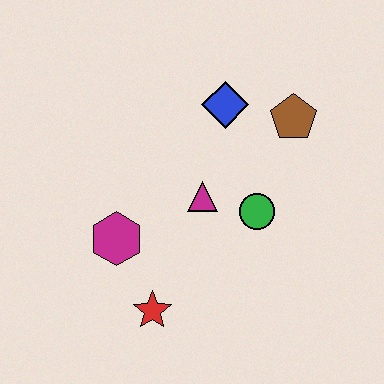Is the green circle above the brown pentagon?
No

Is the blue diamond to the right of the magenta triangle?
Yes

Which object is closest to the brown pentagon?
The blue diamond is closest to the brown pentagon.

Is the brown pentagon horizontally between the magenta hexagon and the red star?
No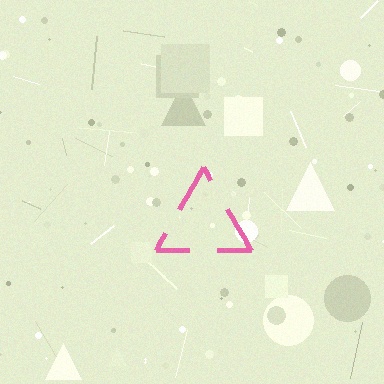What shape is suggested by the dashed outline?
The dashed outline suggests a triangle.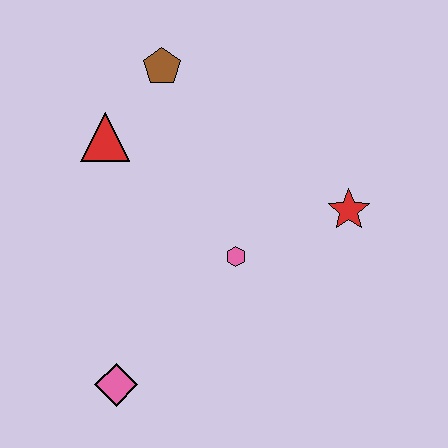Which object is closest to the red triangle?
The brown pentagon is closest to the red triangle.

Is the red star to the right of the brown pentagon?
Yes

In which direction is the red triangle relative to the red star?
The red triangle is to the left of the red star.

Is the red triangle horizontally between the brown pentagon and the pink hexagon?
No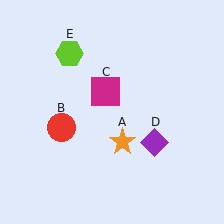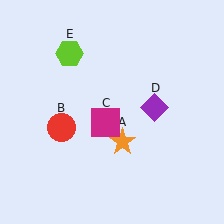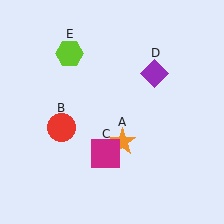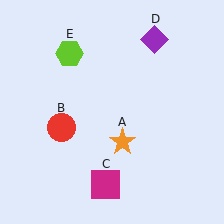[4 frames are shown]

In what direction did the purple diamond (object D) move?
The purple diamond (object D) moved up.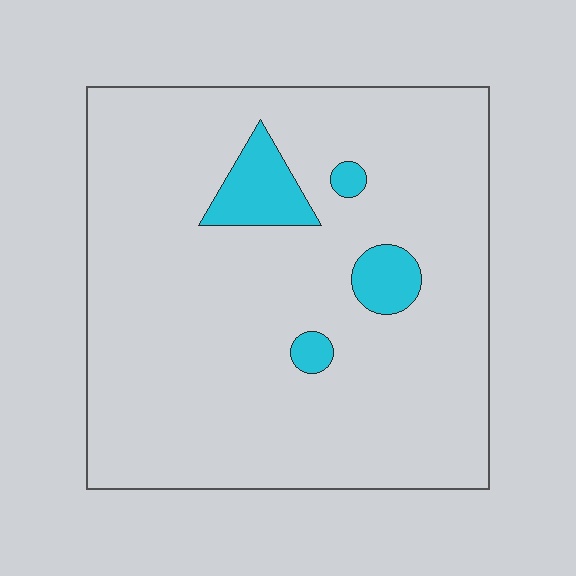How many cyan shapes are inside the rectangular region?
4.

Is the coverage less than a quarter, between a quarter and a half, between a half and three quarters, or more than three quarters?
Less than a quarter.